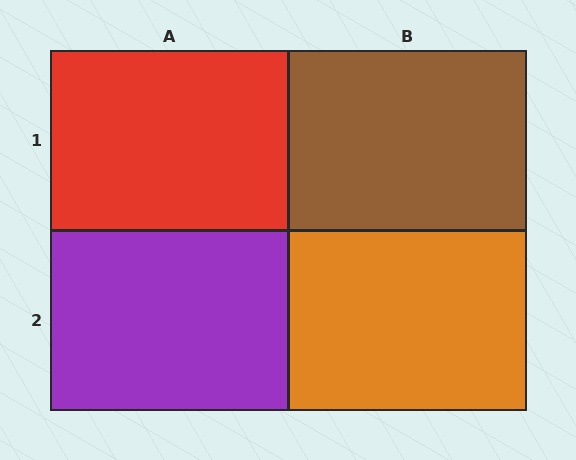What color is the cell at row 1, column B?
Brown.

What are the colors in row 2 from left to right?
Purple, orange.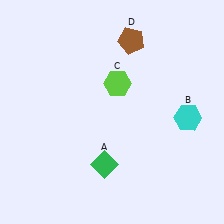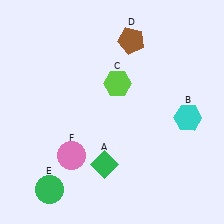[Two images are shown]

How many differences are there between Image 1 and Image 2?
There are 2 differences between the two images.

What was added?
A green circle (E), a pink circle (F) were added in Image 2.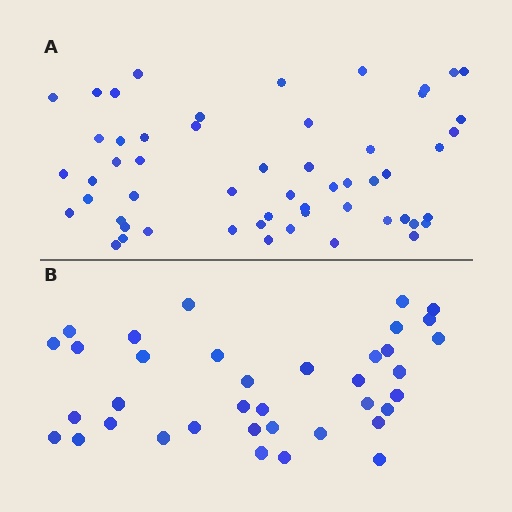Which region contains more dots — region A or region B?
Region A (the top region) has more dots.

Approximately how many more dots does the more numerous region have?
Region A has approximately 20 more dots than region B.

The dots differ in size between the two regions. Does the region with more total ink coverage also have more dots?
No. Region B has more total ink coverage because its dots are larger, but region A actually contains more individual dots. Total area can be misleading — the number of items is what matters here.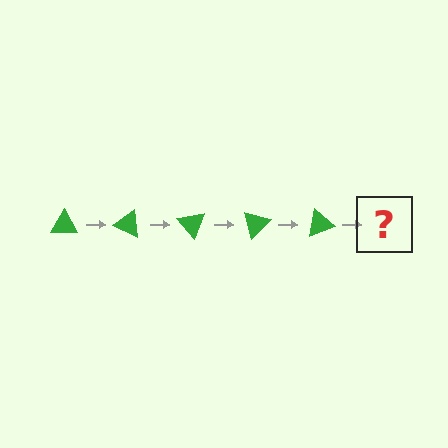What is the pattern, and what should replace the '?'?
The pattern is that the triangle rotates 25 degrees each step. The '?' should be a green triangle rotated 125 degrees.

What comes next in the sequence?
The next element should be a green triangle rotated 125 degrees.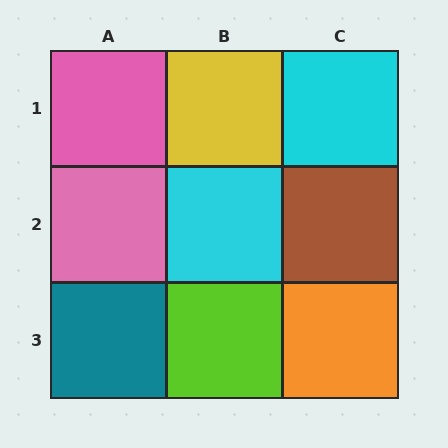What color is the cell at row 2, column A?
Pink.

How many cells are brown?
1 cell is brown.